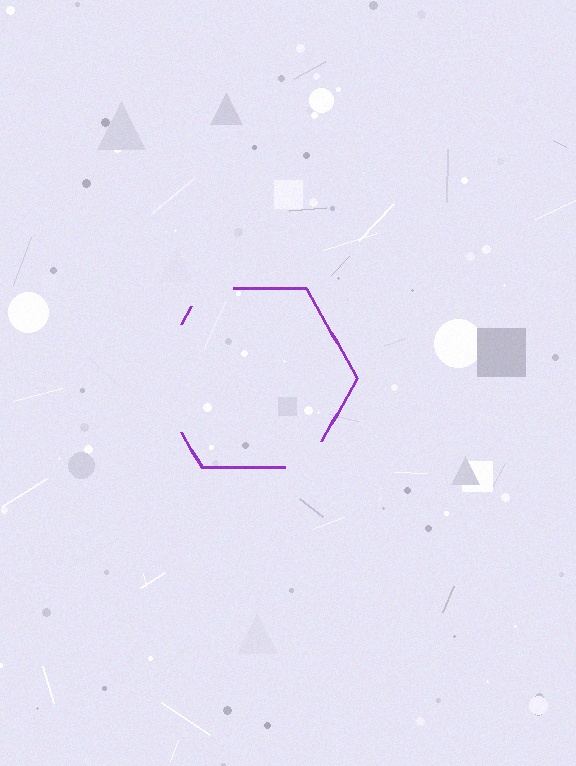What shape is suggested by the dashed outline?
The dashed outline suggests a hexagon.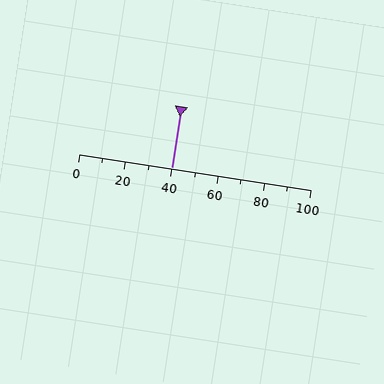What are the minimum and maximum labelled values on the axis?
The axis runs from 0 to 100.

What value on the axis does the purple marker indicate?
The marker indicates approximately 40.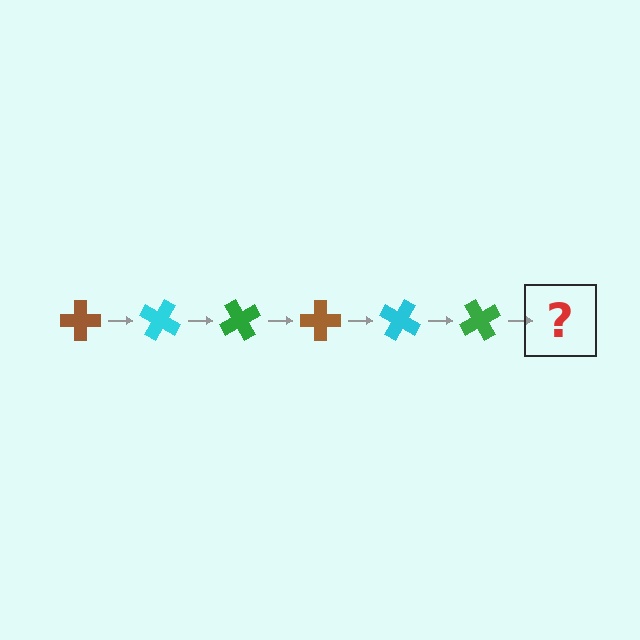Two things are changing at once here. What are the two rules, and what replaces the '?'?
The two rules are that it rotates 30 degrees each step and the color cycles through brown, cyan, and green. The '?' should be a brown cross, rotated 180 degrees from the start.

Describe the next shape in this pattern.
It should be a brown cross, rotated 180 degrees from the start.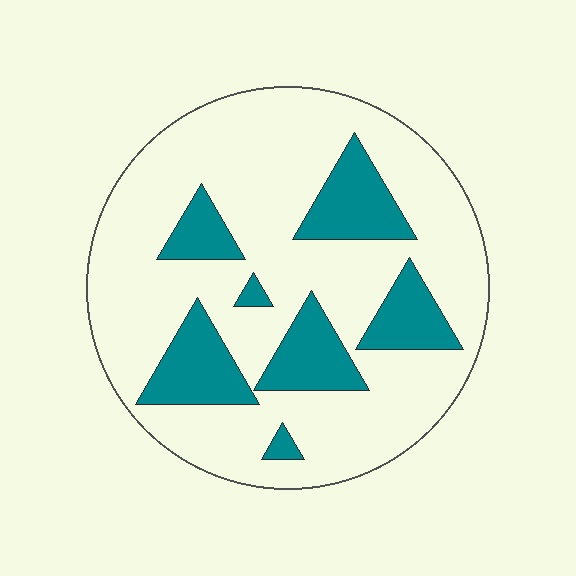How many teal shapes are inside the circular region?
7.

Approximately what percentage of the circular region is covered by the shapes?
Approximately 25%.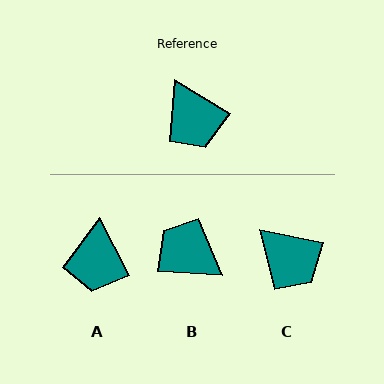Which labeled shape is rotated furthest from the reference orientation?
B, about 152 degrees away.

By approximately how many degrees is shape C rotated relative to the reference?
Approximately 20 degrees counter-clockwise.